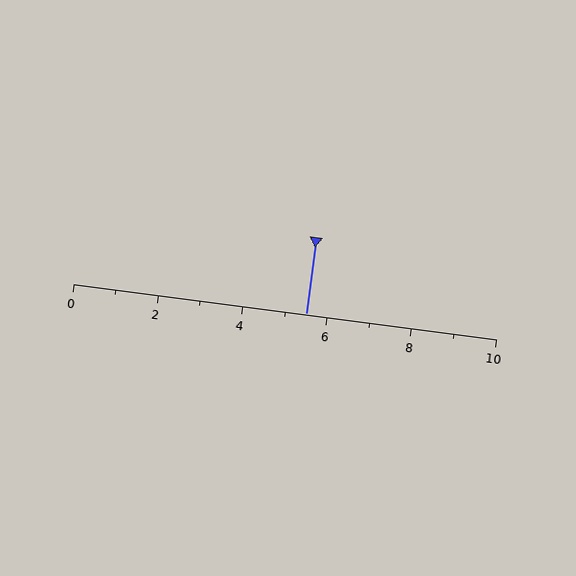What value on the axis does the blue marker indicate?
The marker indicates approximately 5.5.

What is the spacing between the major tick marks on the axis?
The major ticks are spaced 2 apart.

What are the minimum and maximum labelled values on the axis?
The axis runs from 0 to 10.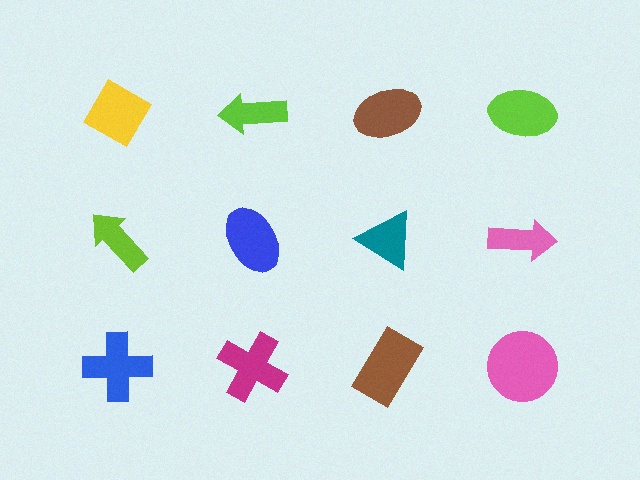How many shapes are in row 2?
4 shapes.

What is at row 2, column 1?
A lime arrow.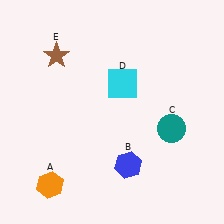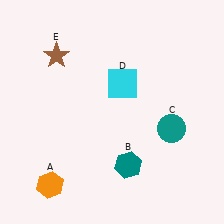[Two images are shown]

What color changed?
The hexagon (B) changed from blue in Image 1 to teal in Image 2.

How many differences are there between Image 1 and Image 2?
There is 1 difference between the two images.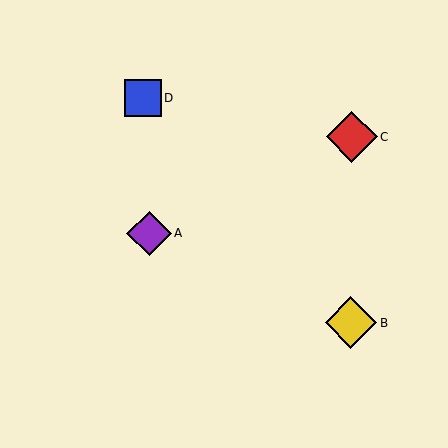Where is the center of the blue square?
The center of the blue square is at (143, 98).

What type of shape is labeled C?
Shape C is a red diamond.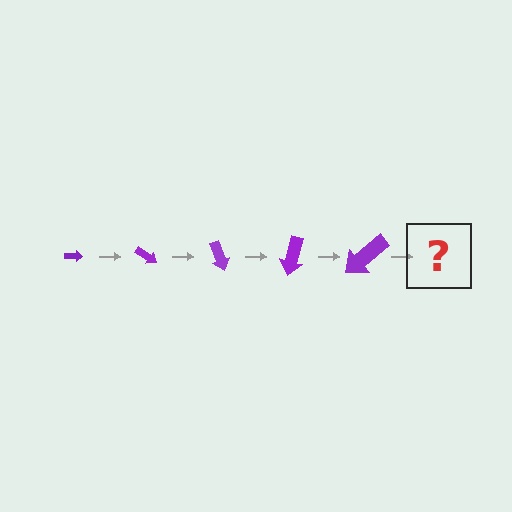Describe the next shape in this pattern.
It should be an arrow, larger than the previous one and rotated 175 degrees from the start.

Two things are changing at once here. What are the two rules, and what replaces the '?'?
The two rules are that the arrow grows larger each step and it rotates 35 degrees each step. The '?' should be an arrow, larger than the previous one and rotated 175 degrees from the start.